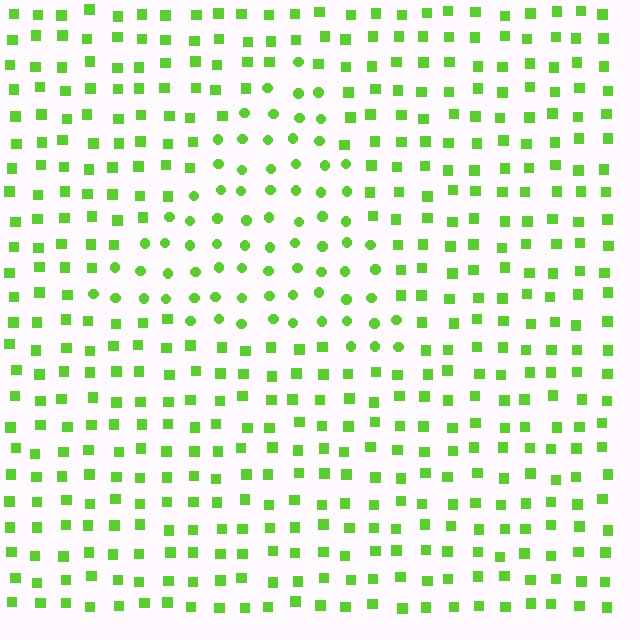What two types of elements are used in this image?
The image uses circles inside the triangle region and squares outside it.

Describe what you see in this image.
The image is filled with small lime elements arranged in a uniform grid. A triangle-shaped region contains circles, while the surrounding area contains squares. The boundary is defined purely by the change in element shape.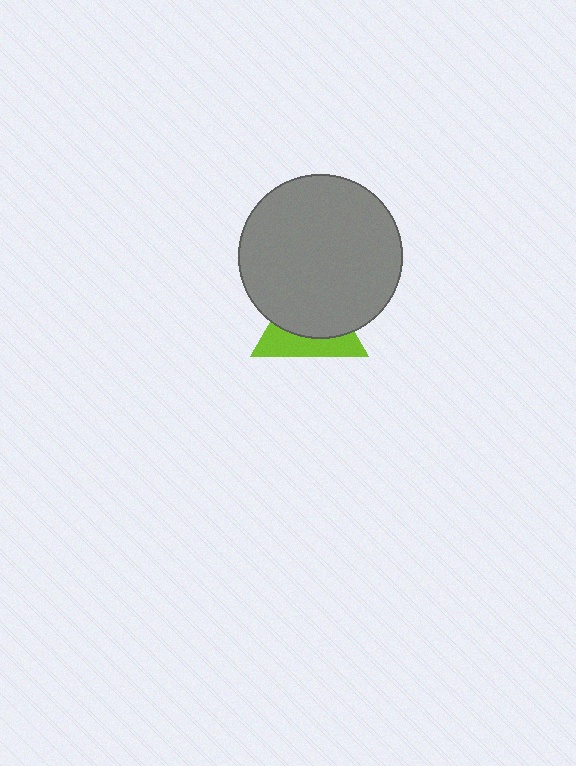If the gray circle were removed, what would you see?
You would see the complete lime triangle.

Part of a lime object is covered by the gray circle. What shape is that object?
It is a triangle.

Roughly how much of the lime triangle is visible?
A small part of it is visible (roughly 40%).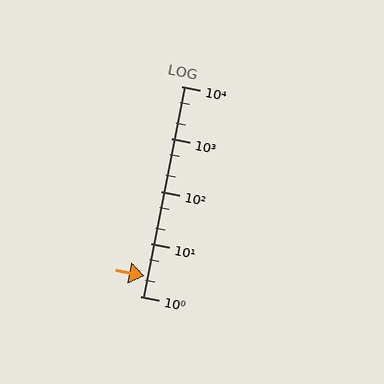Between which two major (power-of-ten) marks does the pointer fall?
The pointer is between 1 and 10.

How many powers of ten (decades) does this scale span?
The scale spans 4 decades, from 1 to 10000.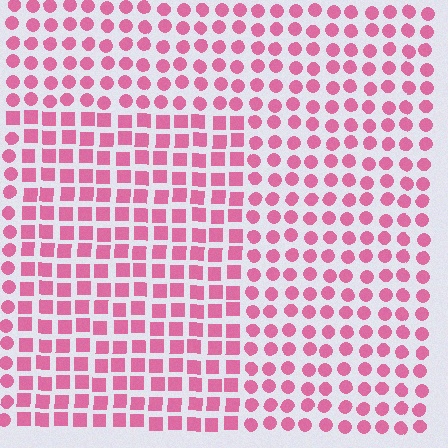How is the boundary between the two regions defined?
The boundary is defined by a change in element shape: squares inside vs. circles outside. All elements share the same color and spacing.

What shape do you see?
I see a rectangle.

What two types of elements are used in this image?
The image uses squares inside the rectangle region and circles outside it.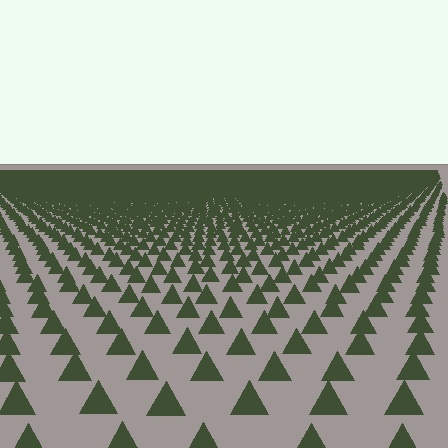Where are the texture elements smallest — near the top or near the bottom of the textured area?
Near the top.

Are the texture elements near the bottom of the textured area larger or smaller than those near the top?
Larger. Near the bottom, elements are closer to the viewer and appear at a bigger on-screen size.